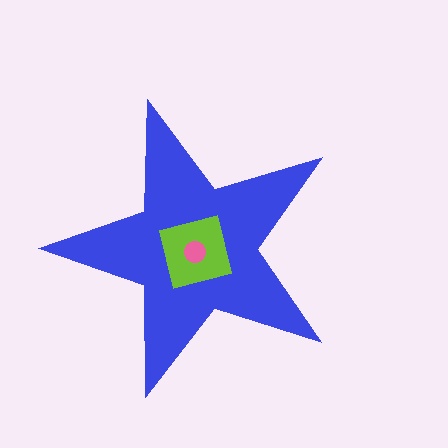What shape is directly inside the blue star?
The lime square.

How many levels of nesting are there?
3.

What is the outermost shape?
The blue star.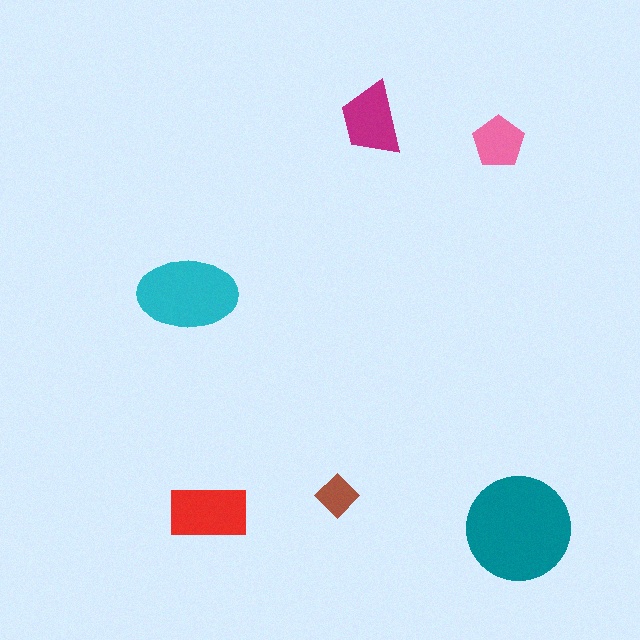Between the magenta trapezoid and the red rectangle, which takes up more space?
The red rectangle.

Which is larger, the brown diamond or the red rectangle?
The red rectangle.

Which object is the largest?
The teal circle.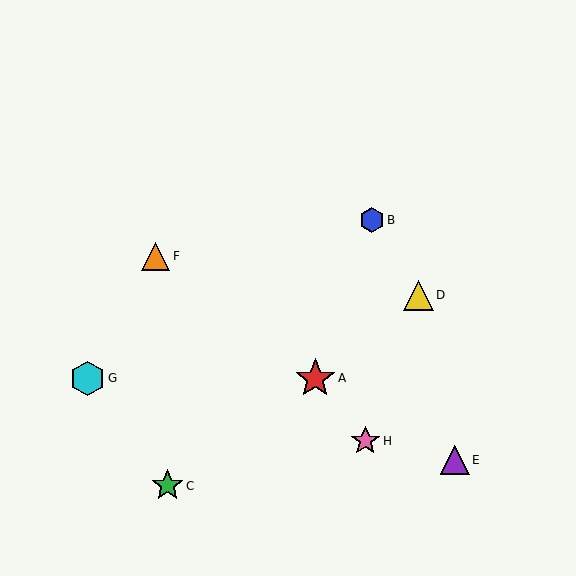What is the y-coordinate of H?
Object H is at y≈441.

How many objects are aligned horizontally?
2 objects (A, G) are aligned horizontally.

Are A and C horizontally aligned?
No, A is at y≈378 and C is at y≈486.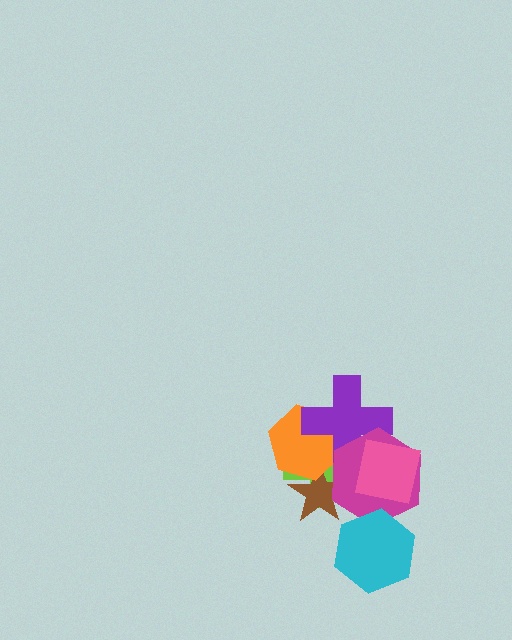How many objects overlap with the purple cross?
4 objects overlap with the purple cross.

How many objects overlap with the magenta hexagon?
6 objects overlap with the magenta hexagon.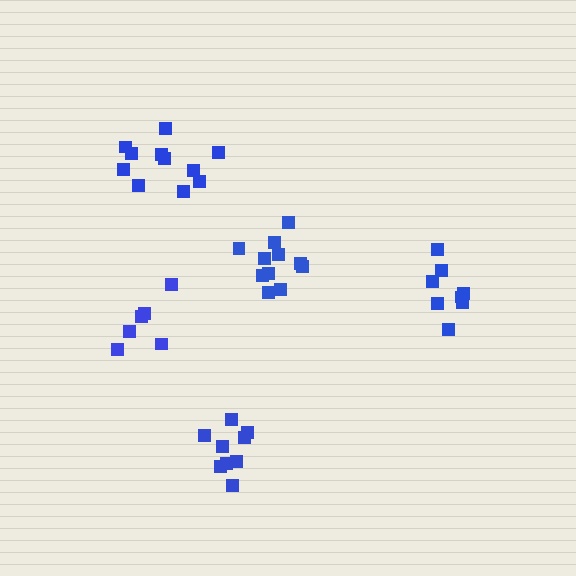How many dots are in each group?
Group 1: 6 dots, Group 2: 9 dots, Group 3: 11 dots, Group 4: 8 dots, Group 5: 11 dots (45 total).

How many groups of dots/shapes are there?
There are 5 groups.